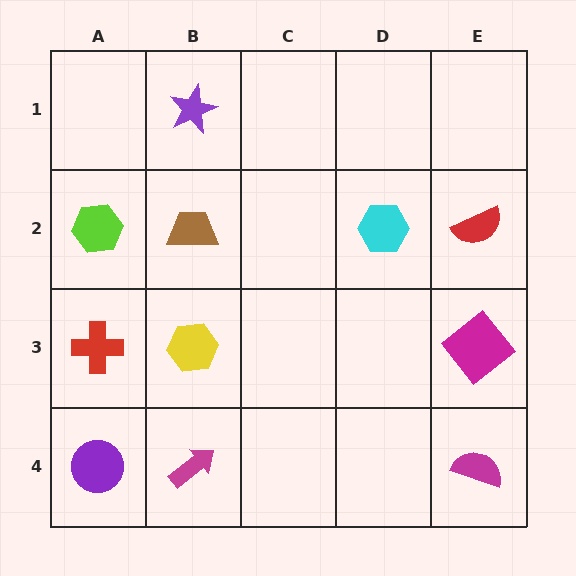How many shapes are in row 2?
4 shapes.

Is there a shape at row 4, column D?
No, that cell is empty.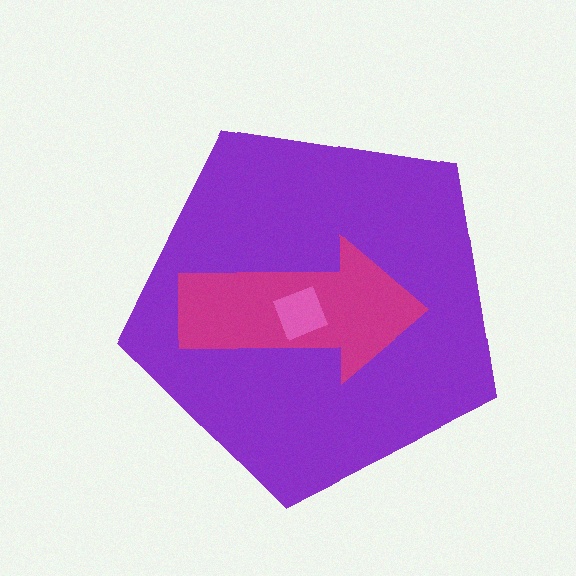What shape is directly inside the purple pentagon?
The magenta arrow.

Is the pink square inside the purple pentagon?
Yes.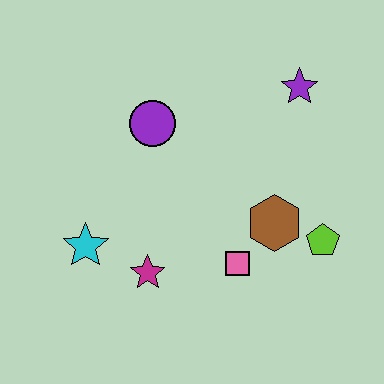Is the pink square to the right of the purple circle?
Yes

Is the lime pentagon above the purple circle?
No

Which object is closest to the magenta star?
The cyan star is closest to the magenta star.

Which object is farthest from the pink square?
The purple star is farthest from the pink square.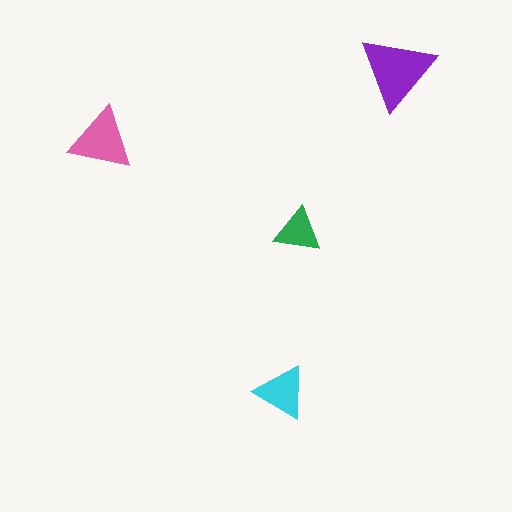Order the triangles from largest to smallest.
the purple one, the pink one, the cyan one, the green one.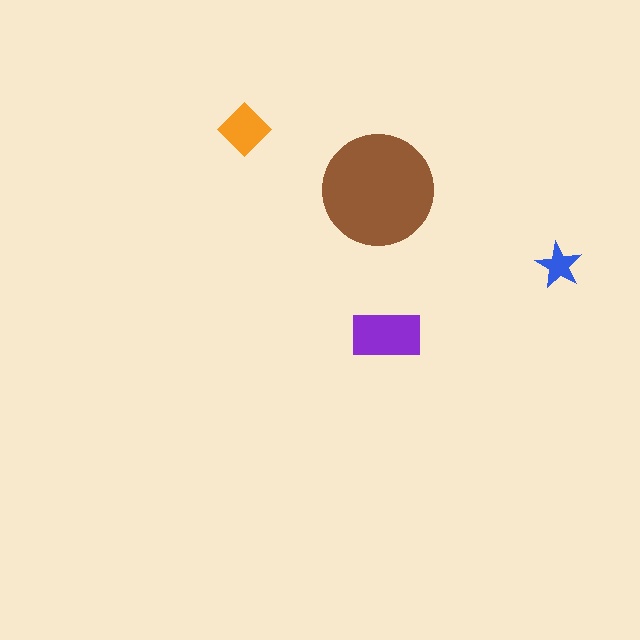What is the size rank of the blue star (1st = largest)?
4th.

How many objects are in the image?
There are 4 objects in the image.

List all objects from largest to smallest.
The brown circle, the purple rectangle, the orange diamond, the blue star.